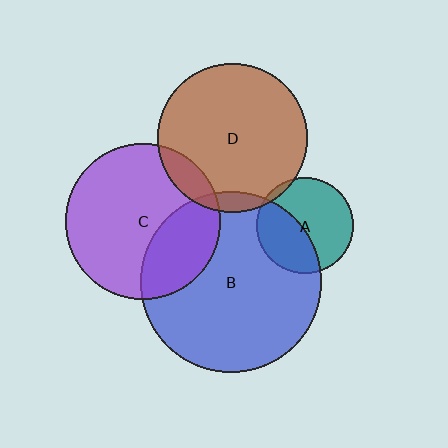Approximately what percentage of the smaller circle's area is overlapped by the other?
Approximately 40%.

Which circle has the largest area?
Circle B (blue).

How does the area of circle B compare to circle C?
Approximately 1.4 times.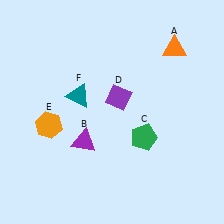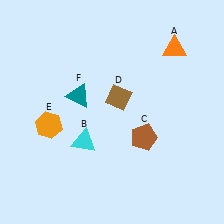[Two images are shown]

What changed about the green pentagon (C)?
In Image 1, C is green. In Image 2, it changed to brown.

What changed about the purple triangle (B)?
In Image 1, B is purple. In Image 2, it changed to cyan.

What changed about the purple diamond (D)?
In Image 1, D is purple. In Image 2, it changed to brown.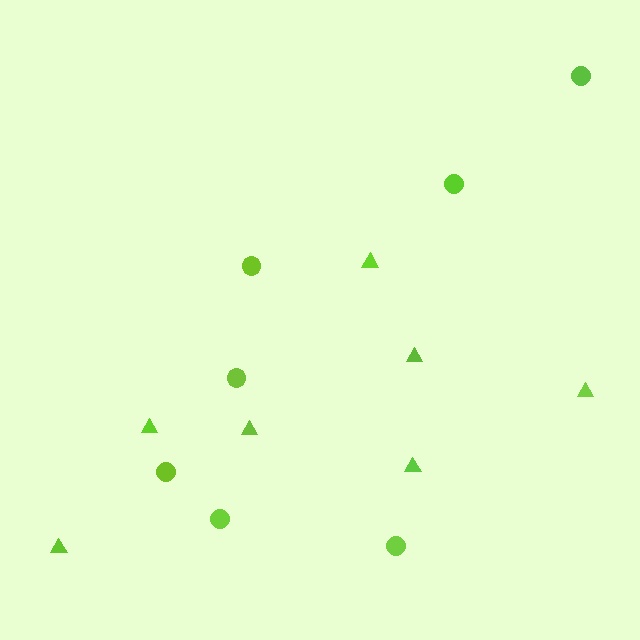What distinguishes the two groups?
There are 2 groups: one group of circles (7) and one group of triangles (7).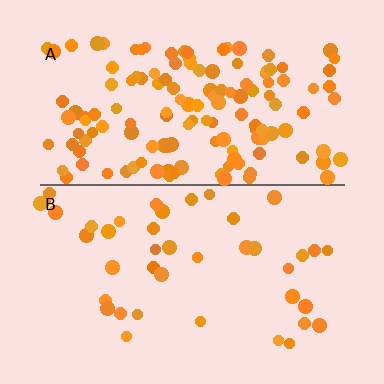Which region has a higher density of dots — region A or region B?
A (the top).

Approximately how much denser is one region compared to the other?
Approximately 3.4× — region A over region B.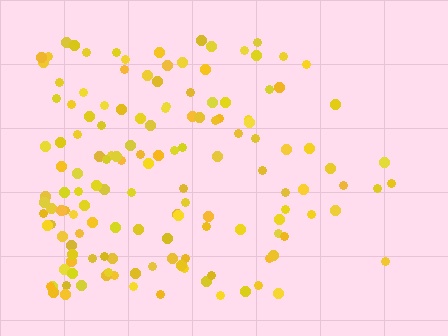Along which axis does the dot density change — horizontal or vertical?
Horizontal.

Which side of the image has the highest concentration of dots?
The left.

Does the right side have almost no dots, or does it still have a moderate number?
Still a moderate number, just noticeably fewer than the left.